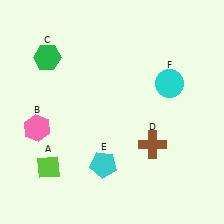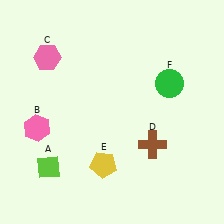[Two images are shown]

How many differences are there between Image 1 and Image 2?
There are 3 differences between the two images.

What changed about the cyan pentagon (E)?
In Image 1, E is cyan. In Image 2, it changed to yellow.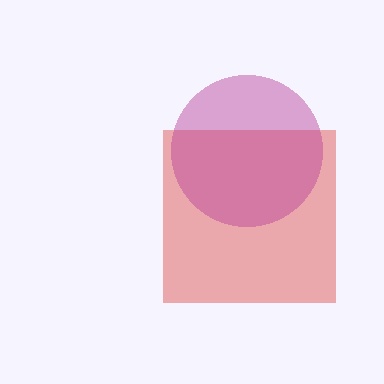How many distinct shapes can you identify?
There are 2 distinct shapes: a red square, a magenta circle.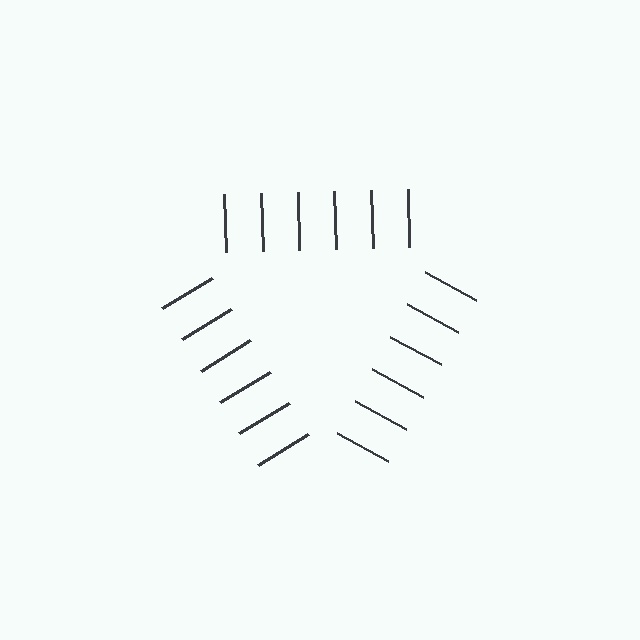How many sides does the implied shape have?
3 sides — the line-ends trace a triangle.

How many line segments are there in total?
18 — 6 along each of the 3 edges.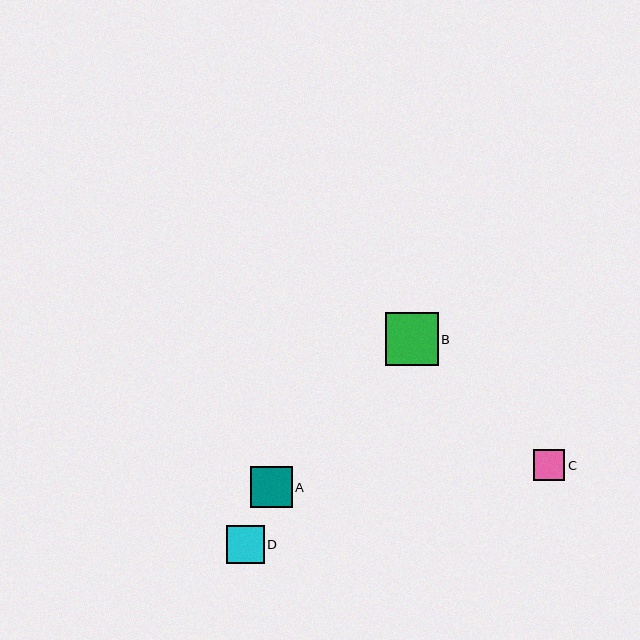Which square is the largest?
Square B is the largest with a size of approximately 53 pixels.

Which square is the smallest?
Square C is the smallest with a size of approximately 31 pixels.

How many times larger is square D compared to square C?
Square D is approximately 1.2 times the size of square C.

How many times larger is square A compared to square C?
Square A is approximately 1.3 times the size of square C.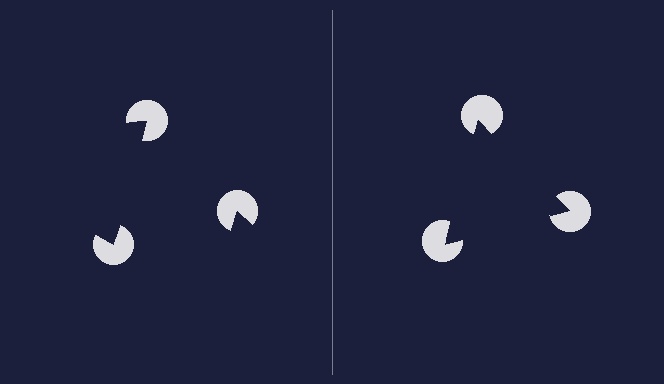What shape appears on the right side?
An illusory triangle.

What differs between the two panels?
The pac-man discs are positioned identically on both sides; only the wedge orientations differ. On the right they align to a triangle; on the left they are misaligned.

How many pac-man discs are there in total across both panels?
6 — 3 on each side.